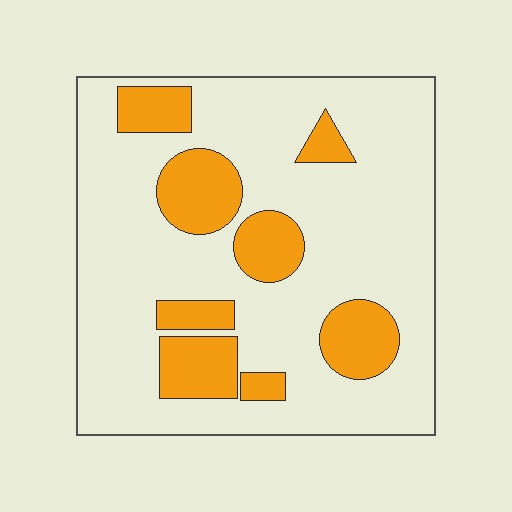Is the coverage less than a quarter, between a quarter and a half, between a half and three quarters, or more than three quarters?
Less than a quarter.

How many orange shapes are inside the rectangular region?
8.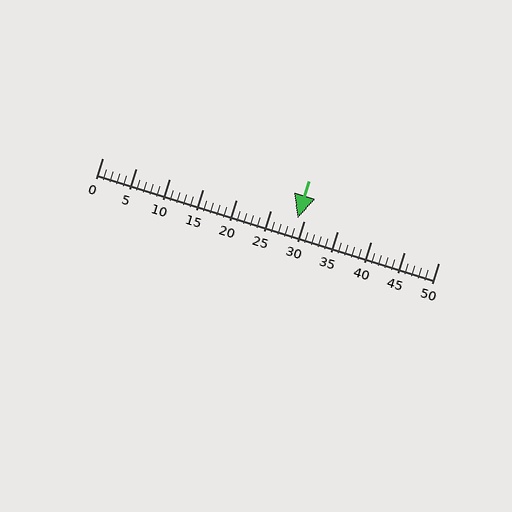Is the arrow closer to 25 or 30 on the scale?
The arrow is closer to 30.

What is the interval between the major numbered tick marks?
The major tick marks are spaced 5 units apart.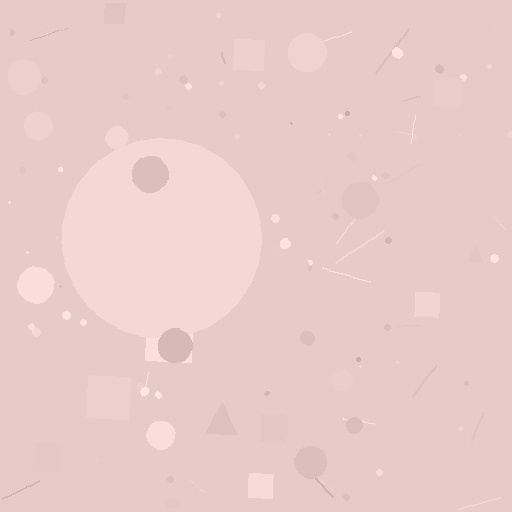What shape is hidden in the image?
A circle is hidden in the image.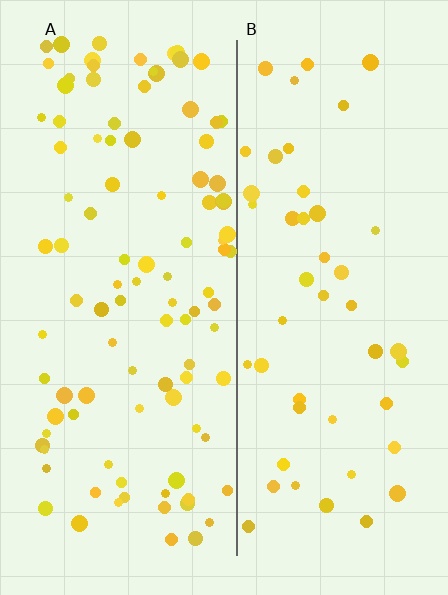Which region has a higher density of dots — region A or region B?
A (the left).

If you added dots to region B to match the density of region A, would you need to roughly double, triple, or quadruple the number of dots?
Approximately double.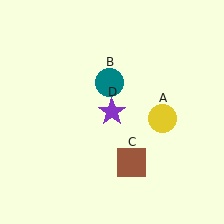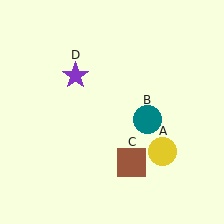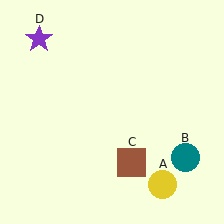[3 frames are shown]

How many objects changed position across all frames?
3 objects changed position: yellow circle (object A), teal circle (object B), purple star (object D).